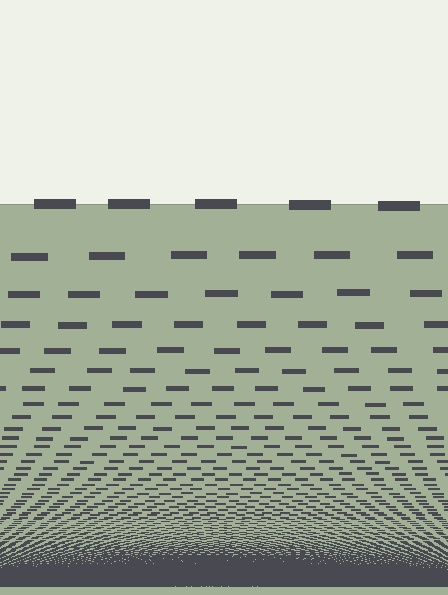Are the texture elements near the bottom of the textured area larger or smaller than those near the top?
Smaller. The gradient is inverted — elements near the bottom are smaller and denser.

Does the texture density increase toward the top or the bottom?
Density increases toward the bottom.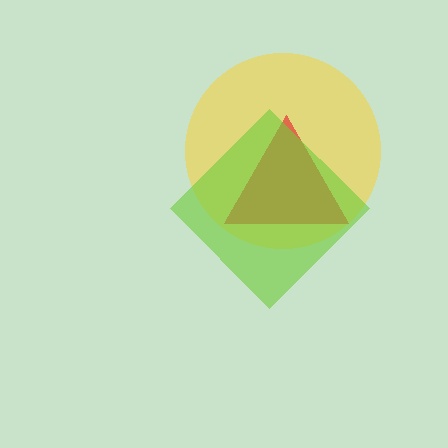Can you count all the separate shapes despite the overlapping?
Yes, there are 3 separate shapes.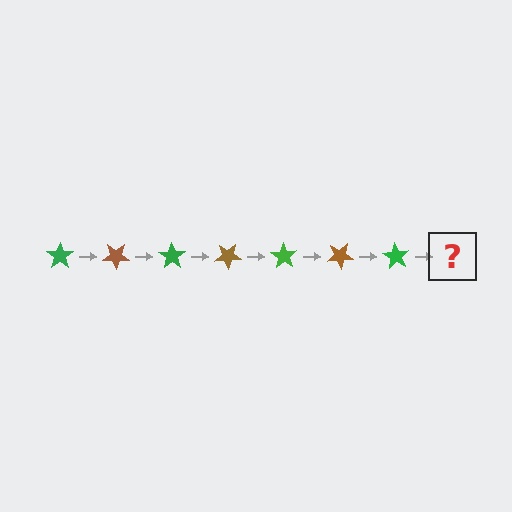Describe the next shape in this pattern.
It should be a brown star, rotated 245 degrees from the start.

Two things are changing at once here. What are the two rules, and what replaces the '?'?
The two rules are that it rotates 35 degrees each step and the color cycles through green and brown. The '?' should be a brown star, rotated 245 degrees from the start.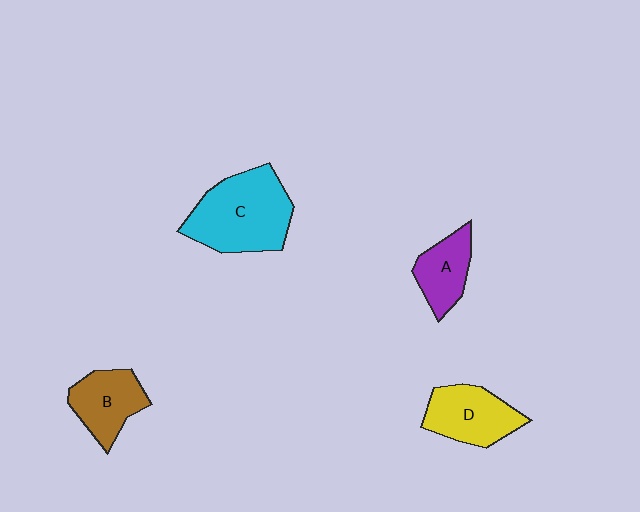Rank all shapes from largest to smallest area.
From largest to smallest: C (cyan), D (yellow), B (brown), A (purple).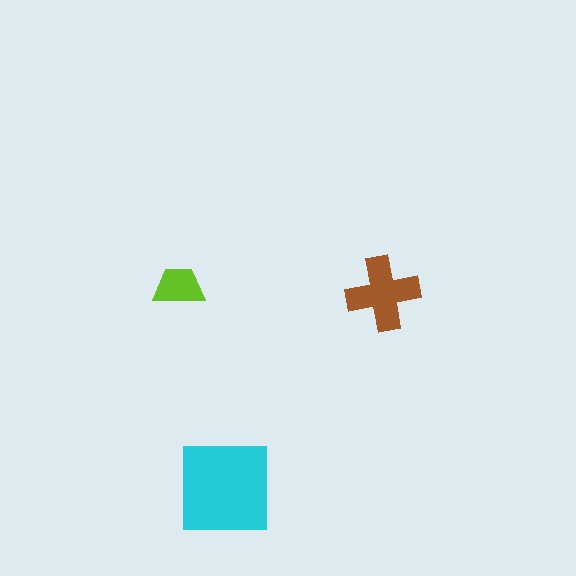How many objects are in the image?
There are 3 objects in the image.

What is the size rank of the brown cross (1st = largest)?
2nd.